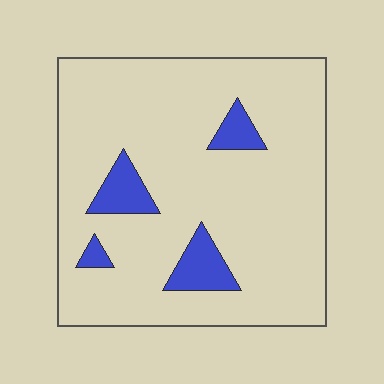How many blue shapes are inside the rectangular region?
4.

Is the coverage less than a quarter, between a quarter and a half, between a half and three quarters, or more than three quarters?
Less than a quarter.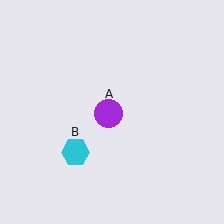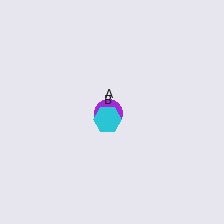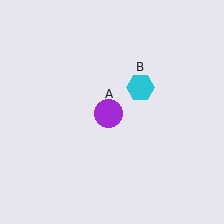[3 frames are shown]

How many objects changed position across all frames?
1 object changed position: cyan hexagon (object B).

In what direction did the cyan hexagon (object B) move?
The cyan hexagon (object B) moved up and to the right.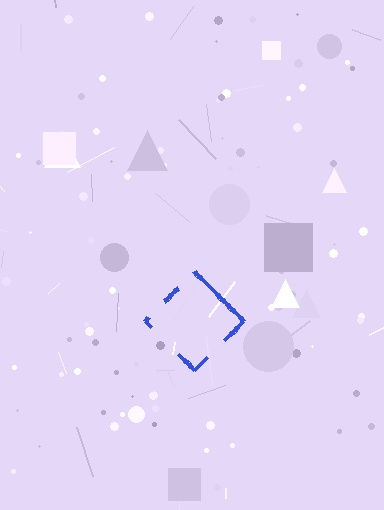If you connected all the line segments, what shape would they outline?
They would outline a diamond.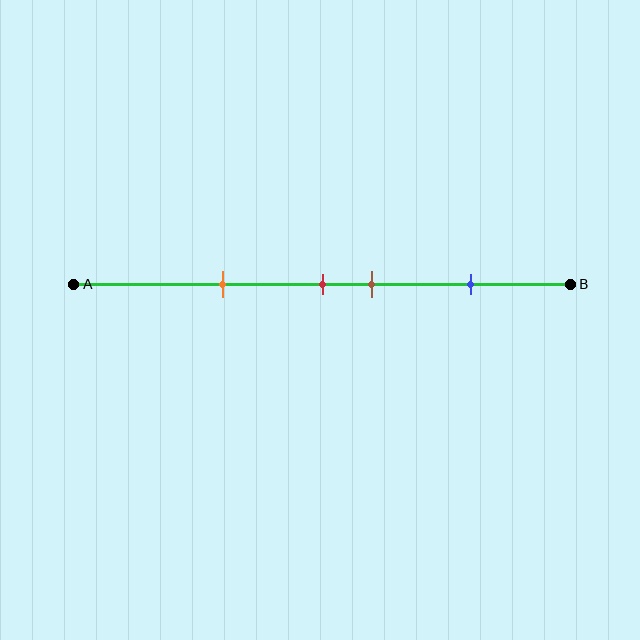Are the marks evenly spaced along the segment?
No, the marks are not evenly spaced.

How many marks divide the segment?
There are 4 marks dividing the segment.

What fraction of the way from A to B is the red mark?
The red mark is approximately 50% (0.5) of the way from A to B.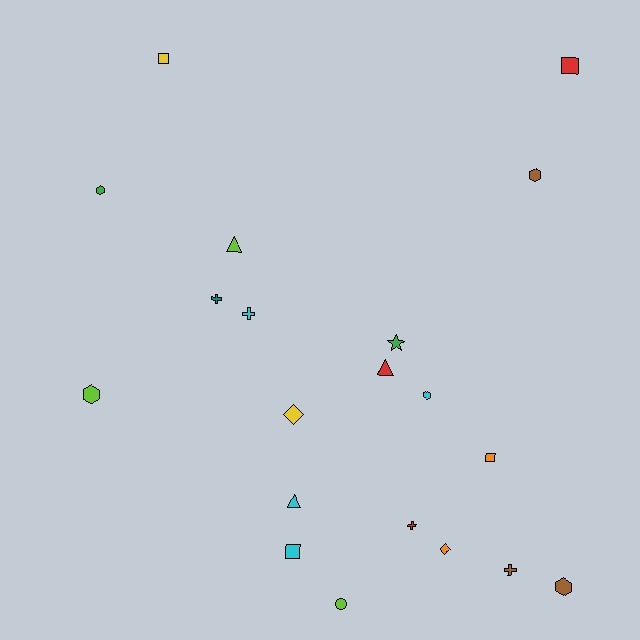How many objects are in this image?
There are 20 objects.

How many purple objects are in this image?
There are no purple objects.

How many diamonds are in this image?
There are 2 diamonds.